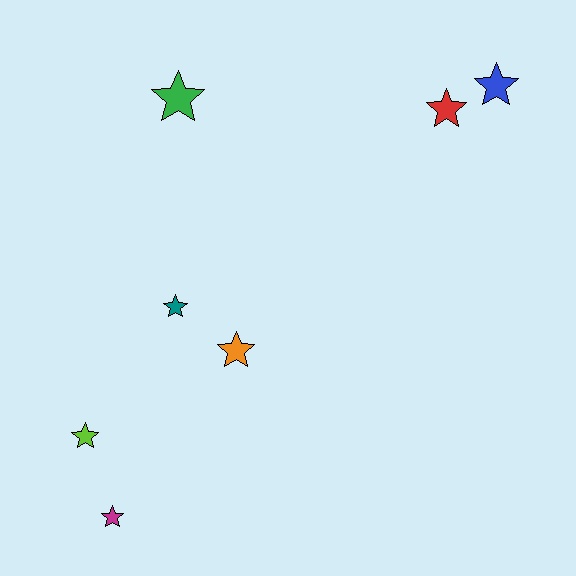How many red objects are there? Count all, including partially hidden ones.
There is 1 red object.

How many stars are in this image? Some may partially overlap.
There are 7 stars.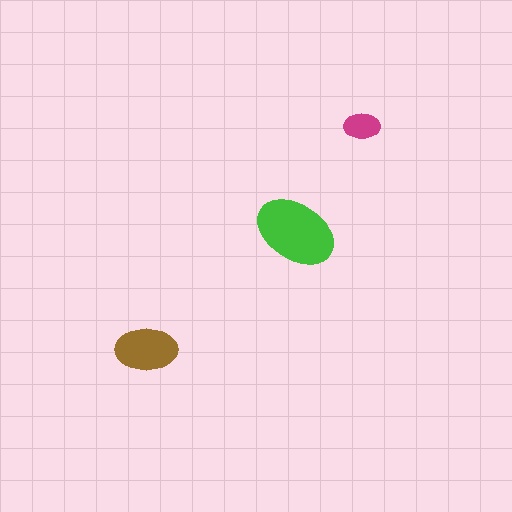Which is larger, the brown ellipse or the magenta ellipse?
The brown one.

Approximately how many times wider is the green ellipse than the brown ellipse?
About 1.5 times wider.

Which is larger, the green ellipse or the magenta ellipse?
The green one.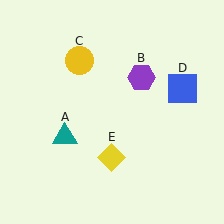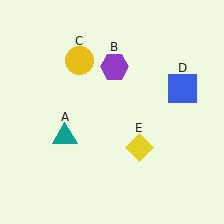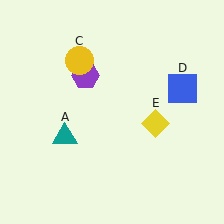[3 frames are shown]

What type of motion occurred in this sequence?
The purple hexagon (object B), yellow diamond (object E) rotated counterclockwise around the center of the scene.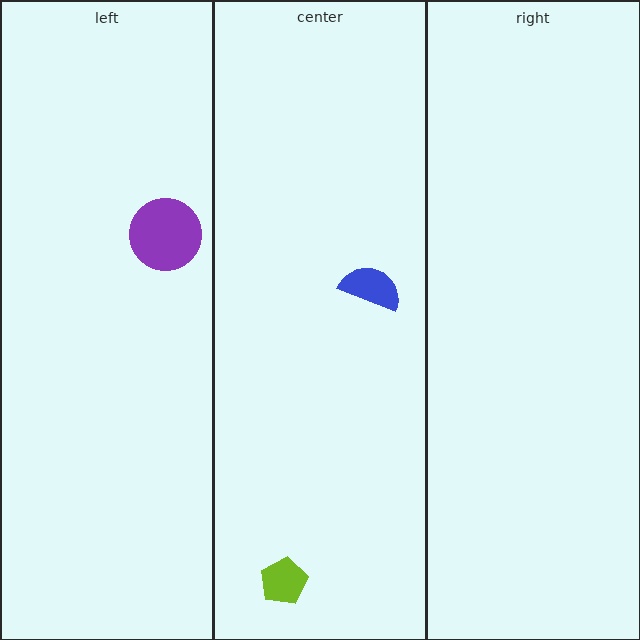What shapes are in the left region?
The purple circle.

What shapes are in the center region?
The blue semicircle, the lime pentagon.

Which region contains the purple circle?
The left region.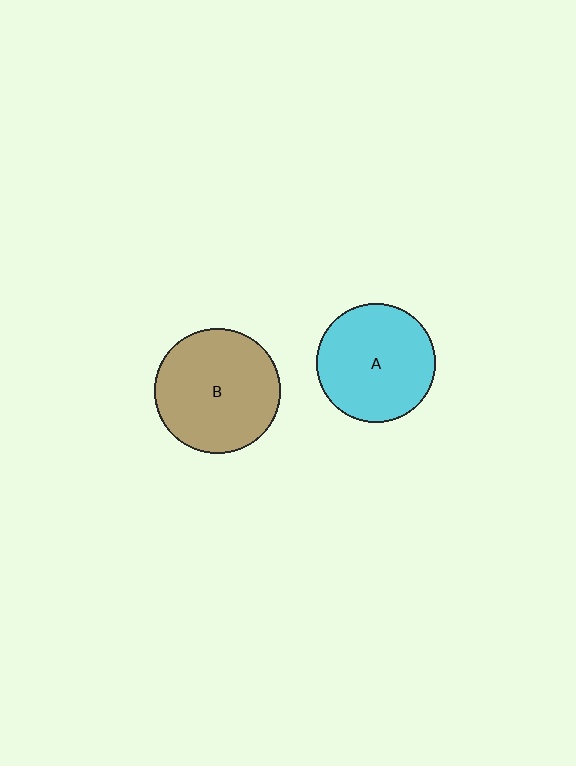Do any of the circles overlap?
No, none of the circles overlap.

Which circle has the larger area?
Circle B (brown).